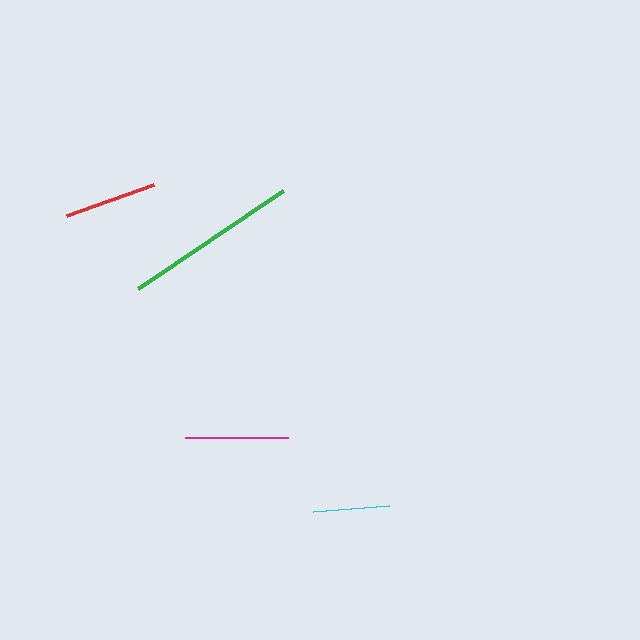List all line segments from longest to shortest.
From longest to shortest: green, magenta, red, cyan.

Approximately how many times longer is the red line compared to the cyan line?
The red line is approximately 1.2 times the length of the cyan line.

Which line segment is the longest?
The green line is the longest at approximately 175 pixels.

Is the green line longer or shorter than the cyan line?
The green line is longer than the cyan line.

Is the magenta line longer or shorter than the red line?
The magenta line is longer than the red line.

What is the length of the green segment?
The green segment is approximately 175 pixels long.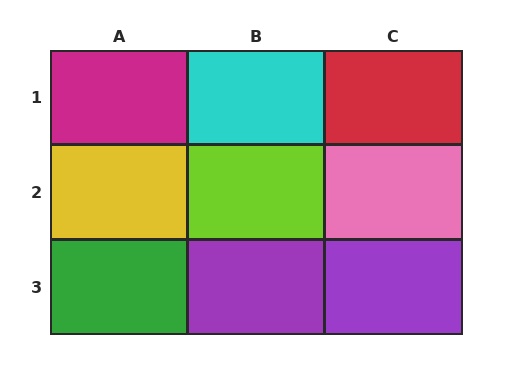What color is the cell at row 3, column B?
Purple.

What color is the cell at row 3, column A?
Green.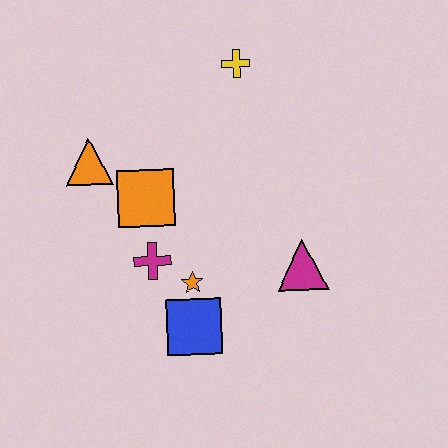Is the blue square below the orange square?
Yes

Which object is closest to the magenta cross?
The orange star is closest to the magenta cross.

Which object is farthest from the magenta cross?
The yellow cross is farthest from the magenta cross.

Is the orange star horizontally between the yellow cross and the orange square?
Yes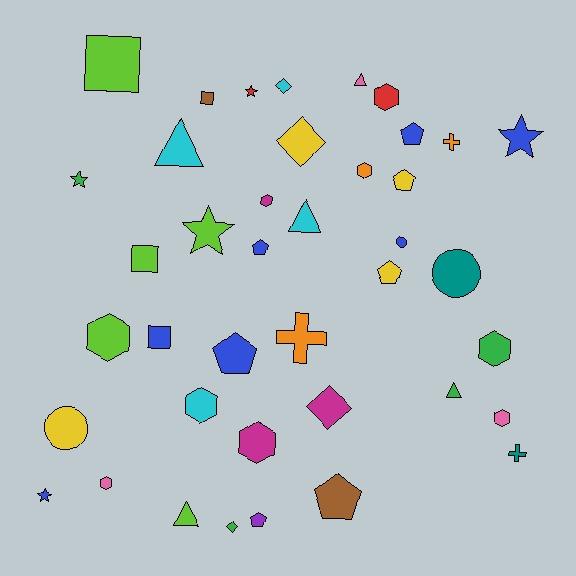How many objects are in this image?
There are 40 objects.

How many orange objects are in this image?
There are 3 orange objects.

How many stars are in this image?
There are 5 stars.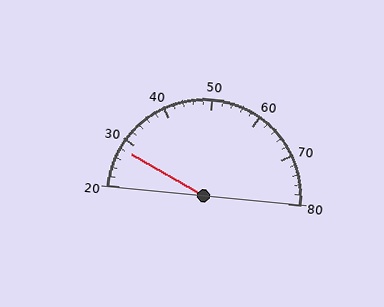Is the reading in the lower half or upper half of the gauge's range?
The reading is in the lower half of the range (20 to 80).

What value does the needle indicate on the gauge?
The needle indicates approximately 28.